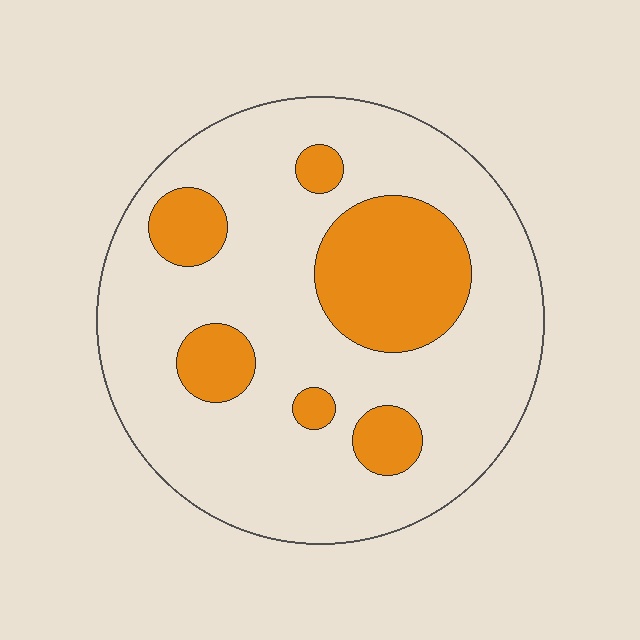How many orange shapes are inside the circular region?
6.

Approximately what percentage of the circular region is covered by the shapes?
Approximately 25%.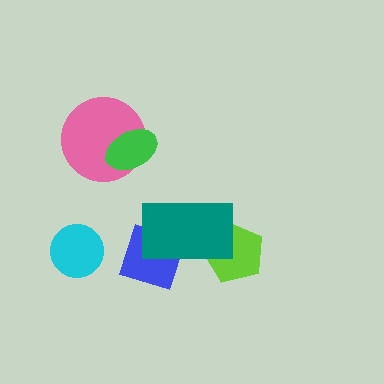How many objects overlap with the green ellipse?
1 object overlaps with the green ellipse.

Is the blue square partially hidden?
Yes, it is partially covered by another shape.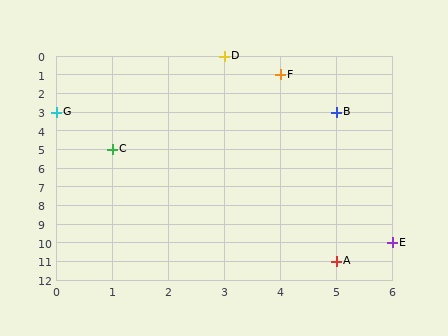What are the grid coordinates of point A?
Point A is at grid coordinates (5, 11).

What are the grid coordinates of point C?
Point C is at grid coordinates (1, 5).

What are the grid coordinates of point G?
Point G is at grid coordinates (0, 3).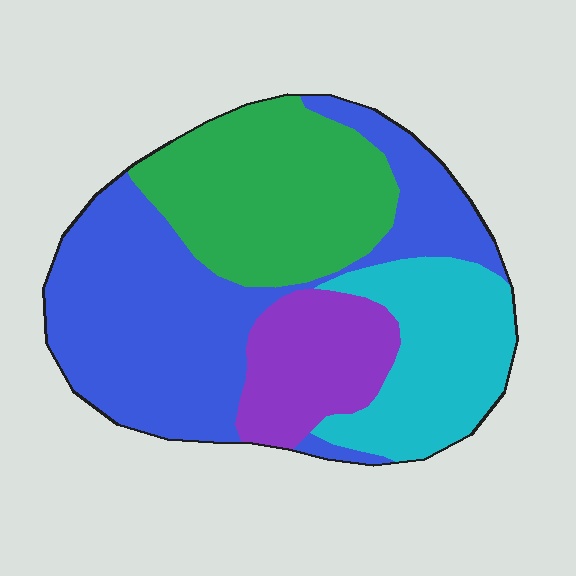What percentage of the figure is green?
Green takes up about one quarter (1/4) of the figure.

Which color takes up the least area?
Purple, at roughly 15%.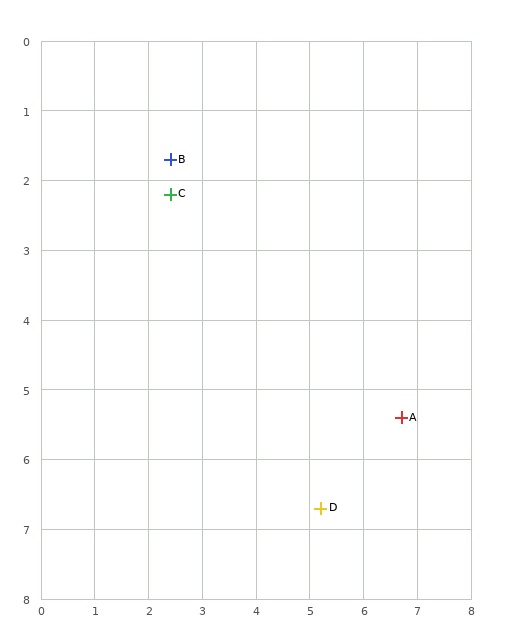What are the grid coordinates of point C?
Point C is at approximately (2.4, 2.2).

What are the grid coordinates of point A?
Point A is at approximately (6.7, 5.4).